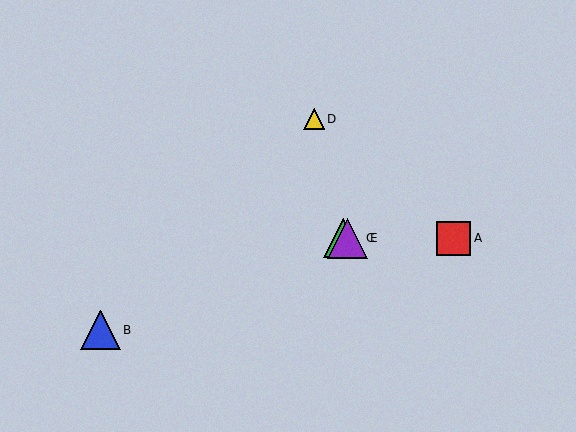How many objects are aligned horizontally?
3 objects (A, C, E) are aligned horizontally.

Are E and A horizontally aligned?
Yes, both are at y≈238.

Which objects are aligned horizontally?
Objects A, C, E are aligned horizontally.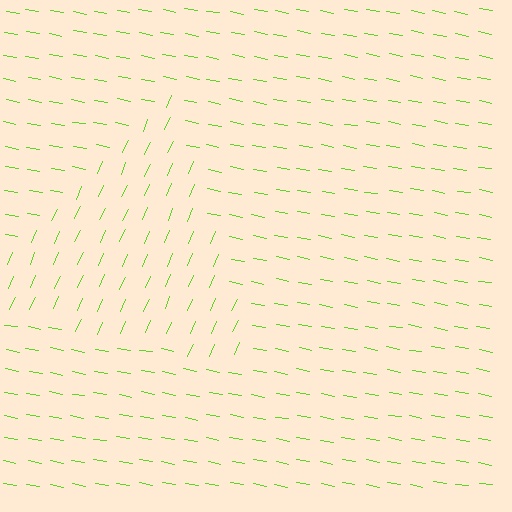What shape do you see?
I see a triangle.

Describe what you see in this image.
The image is filled with small lime line segments. A triangle region in the image has lines oriented differently from the surrounding lines, creating a visible texture boundary.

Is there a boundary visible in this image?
Yes, there is a texture boundary formed by a change in line orientation.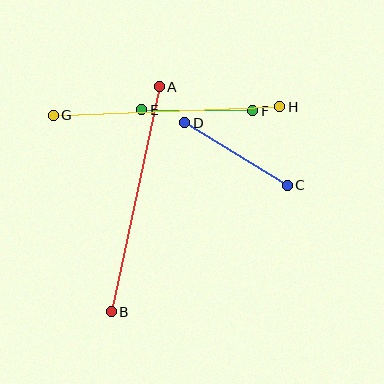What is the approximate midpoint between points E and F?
The midpoint is at approximately (197, 110) pixels.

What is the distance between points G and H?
The distance is approximately 227 pixels.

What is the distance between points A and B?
The distance is approximately 230 pixels.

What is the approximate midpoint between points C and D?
The midpoint is at approximately (236, 154) pixels.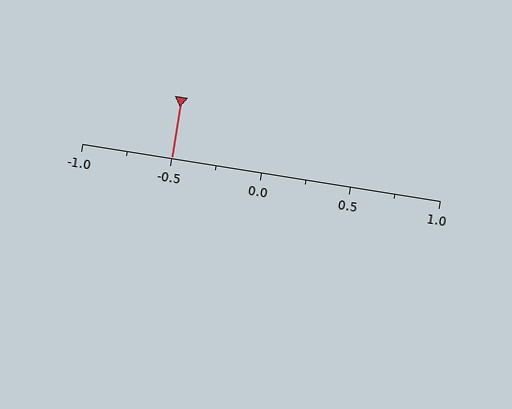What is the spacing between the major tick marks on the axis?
The major ticks are spaced 0.5 apart.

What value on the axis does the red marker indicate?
The marker indicates approximately -0.5.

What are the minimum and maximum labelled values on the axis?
The axis runs from -1.0 to 1.0.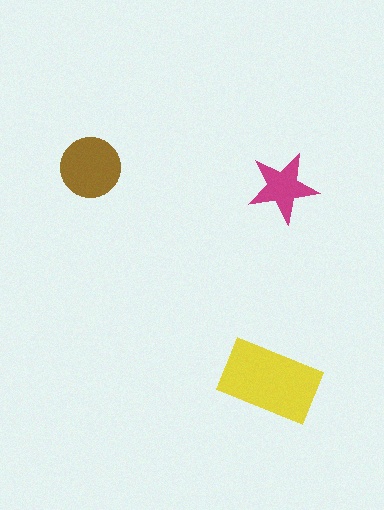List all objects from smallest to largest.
The magenta star, the brown circle, the yellow rectangle.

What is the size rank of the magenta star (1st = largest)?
3rd.